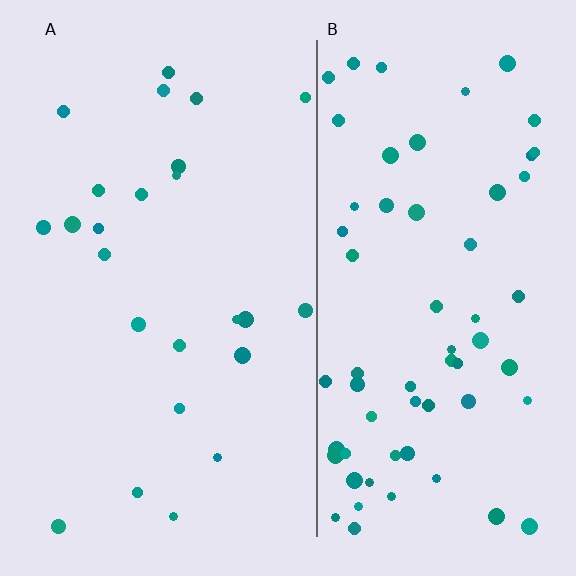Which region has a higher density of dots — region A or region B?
B (the right).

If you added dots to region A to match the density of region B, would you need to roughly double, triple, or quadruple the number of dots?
Approximately triple.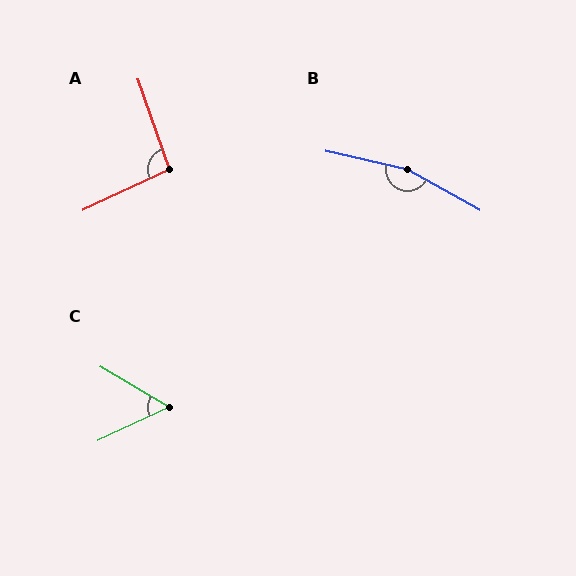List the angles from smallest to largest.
C (55°), A (96°), B (163°).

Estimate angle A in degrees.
Approximately 96 degrees.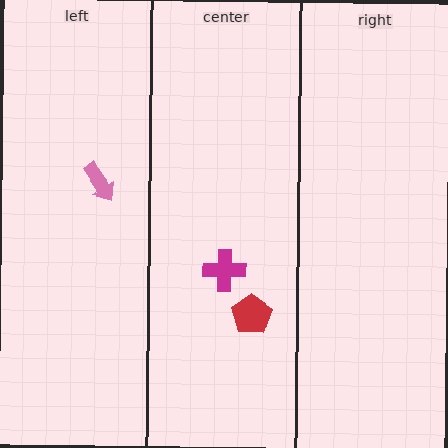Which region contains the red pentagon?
The center region.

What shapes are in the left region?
The pink arrow.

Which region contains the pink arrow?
The left region.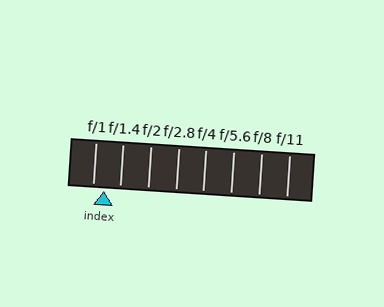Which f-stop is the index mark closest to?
The index mark is closest to f/1.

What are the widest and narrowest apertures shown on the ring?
The widest aperture shown is f/1 and the narrowest is f/11.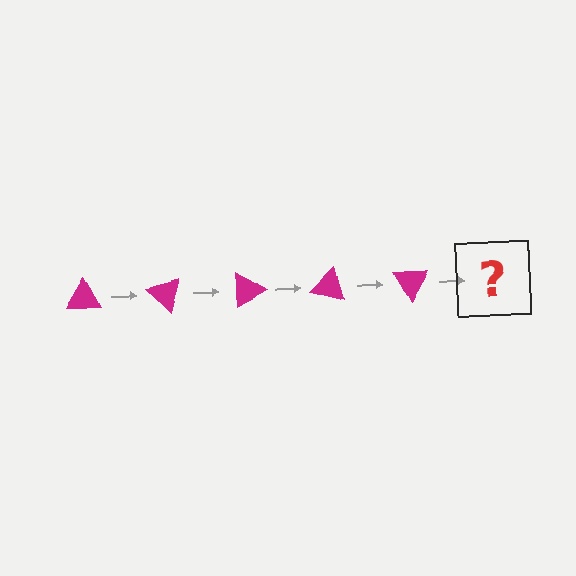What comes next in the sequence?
The next element should be a magenta triangle rotated 225 degrees.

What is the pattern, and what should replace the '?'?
The pattern is that the triangle rotates 45 degrees each step. The '?' should be a magenta triangle rotated 225 degrees.